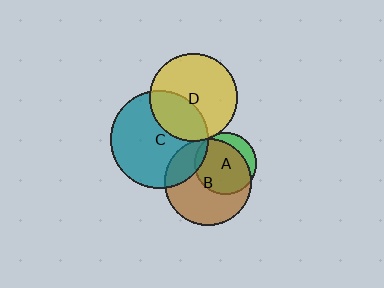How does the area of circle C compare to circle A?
Approximately 2.5 times.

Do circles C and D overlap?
Yes.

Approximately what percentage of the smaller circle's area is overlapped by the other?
Approximately 35%.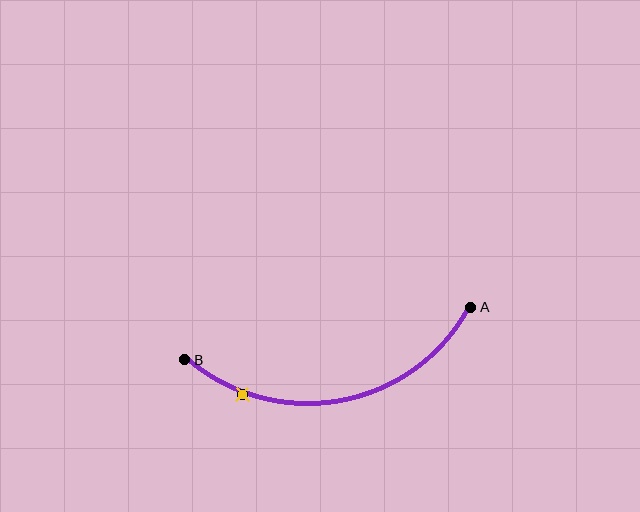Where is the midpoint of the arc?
The arc midpoint is the point on the curve farthest from the straight line joining A and B. It sits below that line.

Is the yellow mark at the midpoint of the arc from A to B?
No. The yellow mark lies on the arc but is closer to endpoint B. The arc midpoint would be at the point on the curve equidistant along the arc from both A and B.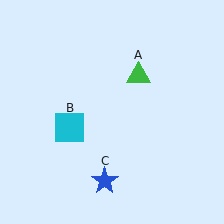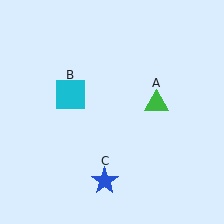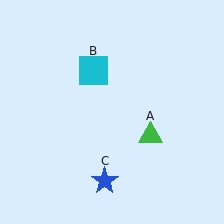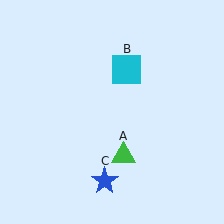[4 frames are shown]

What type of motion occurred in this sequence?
The green triangle (object A), cyan square (object B) rotated clockwise around the center of the scene.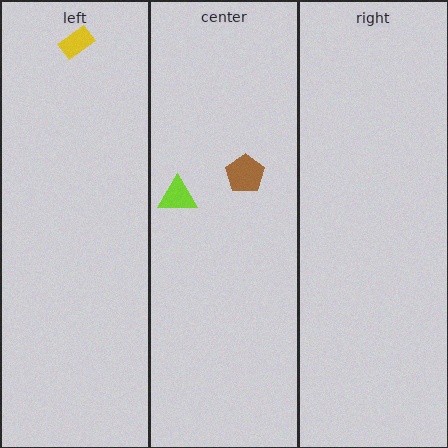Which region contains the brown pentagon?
The center region.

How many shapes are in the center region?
2.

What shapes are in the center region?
The brown pentagon, the lime triangle.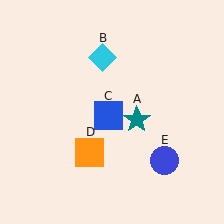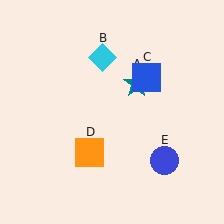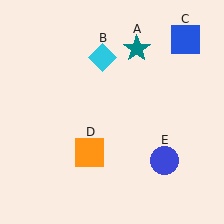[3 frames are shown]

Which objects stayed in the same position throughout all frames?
Cyan diamond (object B) and orange square (object D) and blue circle (object E) remained stationary.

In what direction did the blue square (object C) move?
The blue square (object C) moved up and to the right.